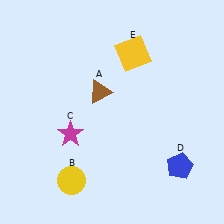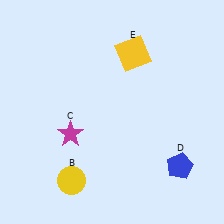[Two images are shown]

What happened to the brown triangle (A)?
The brown triangle (A) was removed in Image 2. It was in the top-left area of Image 1.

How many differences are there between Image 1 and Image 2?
There is 1 difference between the two images.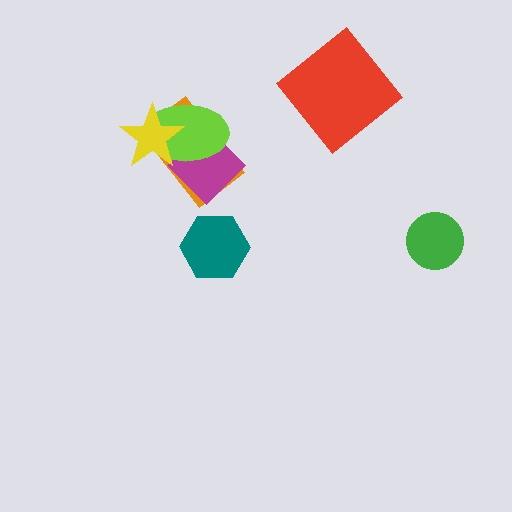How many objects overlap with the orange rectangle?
3 objects overlap with the orange rectangle.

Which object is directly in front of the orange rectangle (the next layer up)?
The magenta diamond is directly in front of the orange rectangle.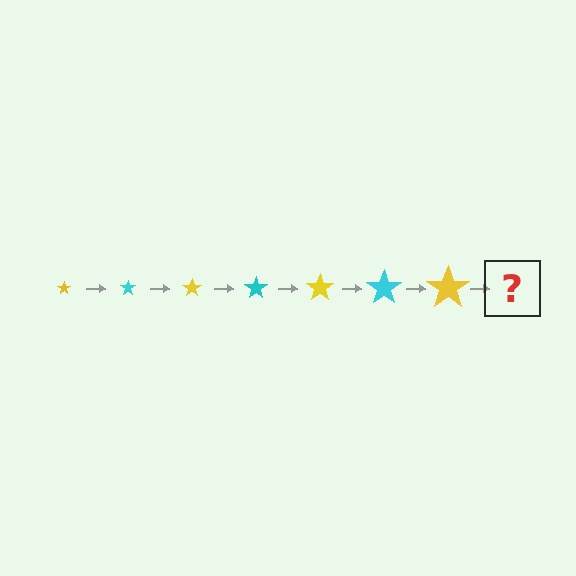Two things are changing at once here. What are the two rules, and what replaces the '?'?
The two rules are that the star grows larger each step and the color cycles through yellow and cyan. The '?' should be a cyan star, larger than the previous one.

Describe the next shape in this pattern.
It should be a cyan star, larger than the previous one.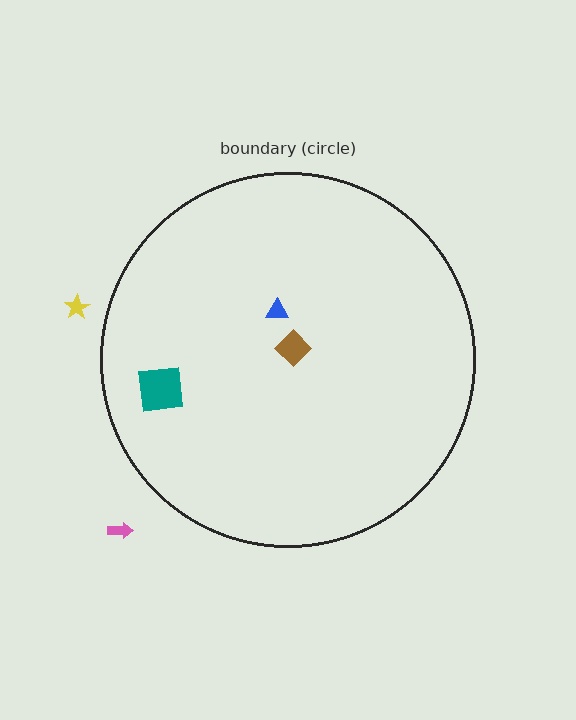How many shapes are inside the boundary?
3 inside, 2 outside.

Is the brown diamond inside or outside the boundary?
Inside.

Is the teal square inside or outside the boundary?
Inside.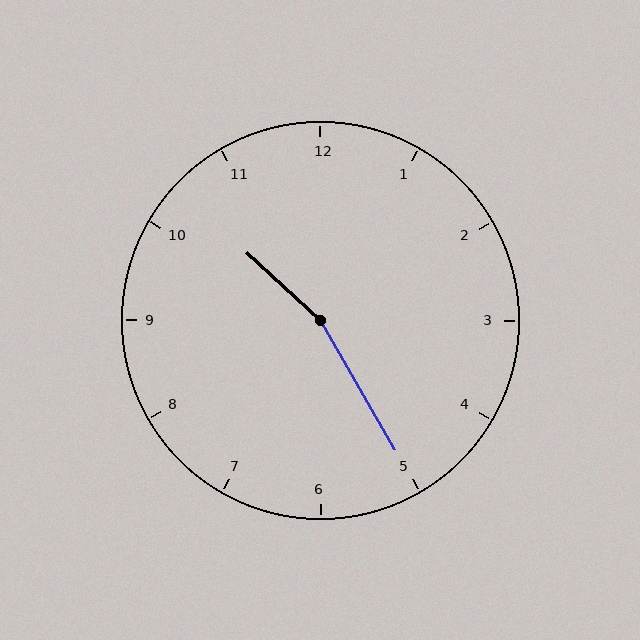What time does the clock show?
10:25.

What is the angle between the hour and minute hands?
Approximately 162 degrees.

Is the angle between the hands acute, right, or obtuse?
It is obtuse.